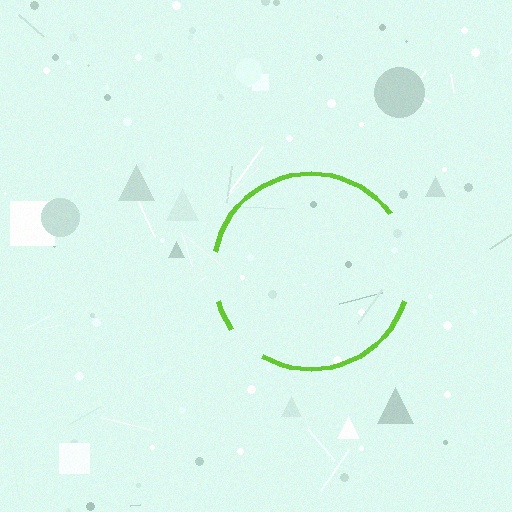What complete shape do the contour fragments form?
The contour fragments form a circle.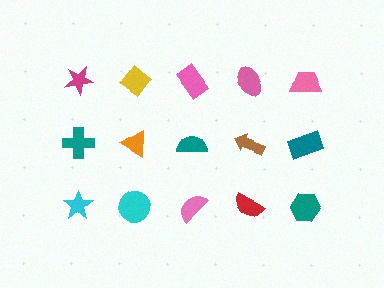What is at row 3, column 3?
A pink semicircle.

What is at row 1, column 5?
A pink trapezoid.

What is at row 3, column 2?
A cyan circle.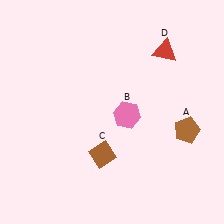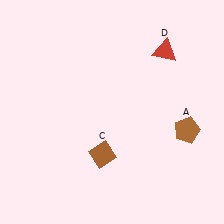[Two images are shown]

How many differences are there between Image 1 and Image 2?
There is 1 difference between the two images.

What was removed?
The pink hexagon (B) was removed in Image 2.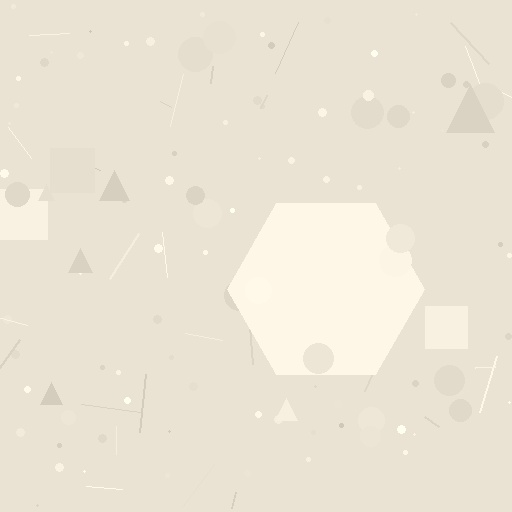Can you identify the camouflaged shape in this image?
The camouflaged shape is a hexagon.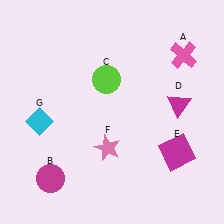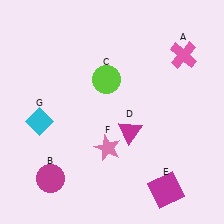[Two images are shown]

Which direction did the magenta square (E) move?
The magenta square (E) moved down.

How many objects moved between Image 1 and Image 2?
2 objects moved between the two images.